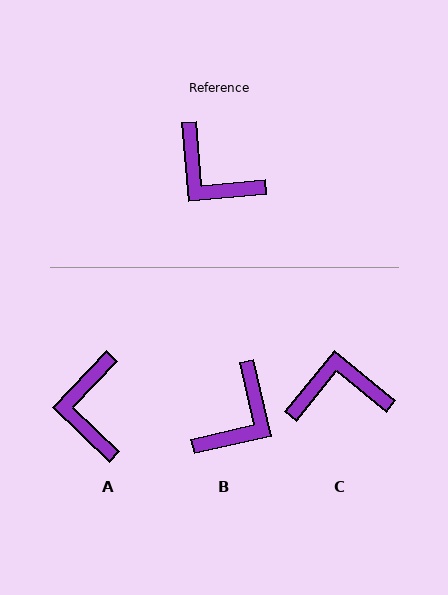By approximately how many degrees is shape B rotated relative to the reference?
Approximately 98 degrees counter-clockwise.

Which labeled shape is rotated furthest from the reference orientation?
C, about 134 degrees away.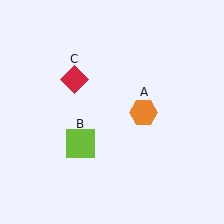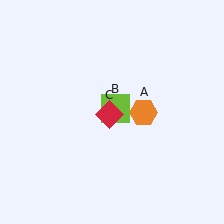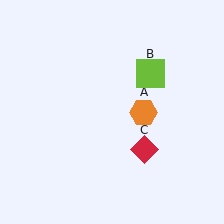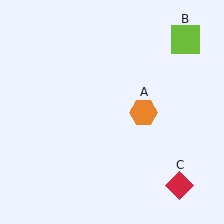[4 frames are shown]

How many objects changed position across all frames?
2 objects changed position: lime square (object B), red diamond (object C).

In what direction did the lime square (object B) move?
The lime square (object B) moved up and to the right.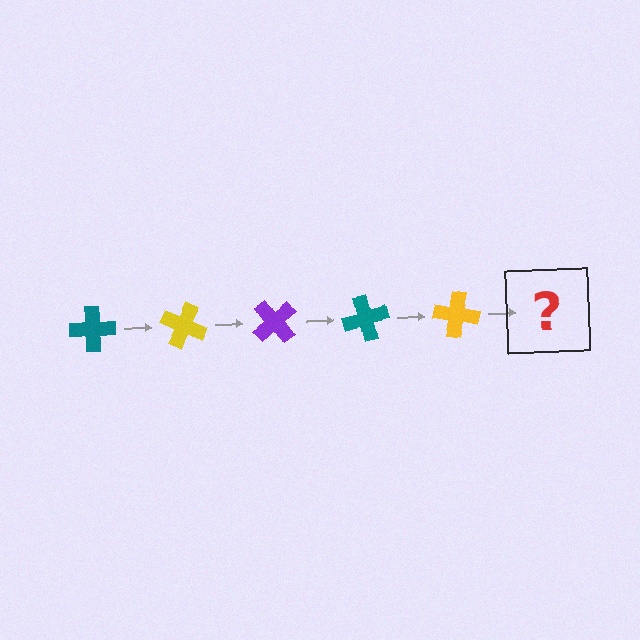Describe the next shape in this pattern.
It should be a purple cross, rotated 125 degrees from the start.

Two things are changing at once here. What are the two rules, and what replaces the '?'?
The two rules are that it rotates 25 degrees each step and the color cycles through teal, yellow, and purple. The '?' should be a purple cross, rotated 125 degrees from the start.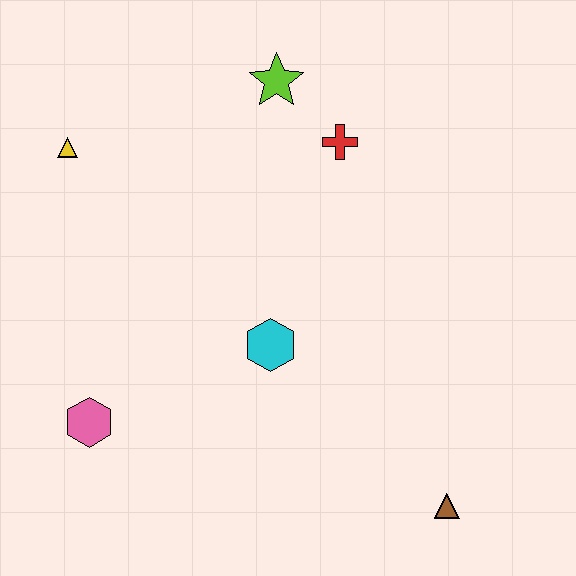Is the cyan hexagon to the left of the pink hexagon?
No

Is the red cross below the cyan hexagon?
No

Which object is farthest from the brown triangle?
The yellow triangle is farthest from the brown triangle.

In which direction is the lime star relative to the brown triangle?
The lime star is above the brown triangle.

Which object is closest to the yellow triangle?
The lime star is closest to the yellow triangle.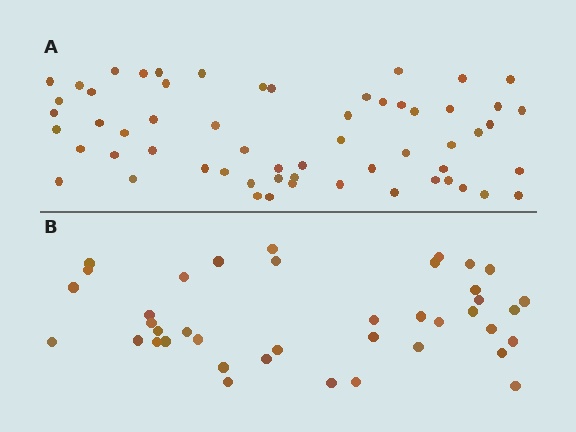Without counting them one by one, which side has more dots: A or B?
Region A (the top region) has more dots.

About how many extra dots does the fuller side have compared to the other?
Region A has approximately 20 more dots than region B.